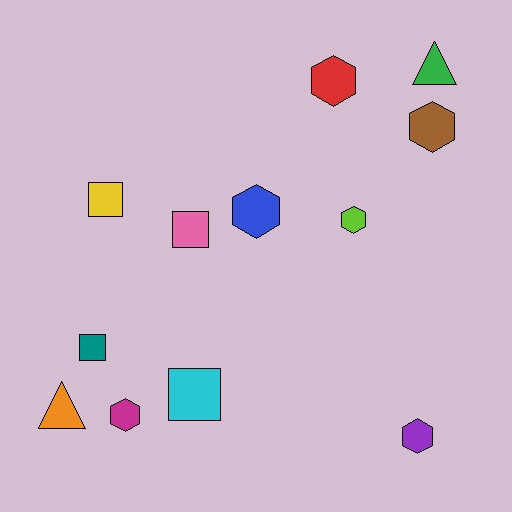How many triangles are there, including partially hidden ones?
There are 2 triangles.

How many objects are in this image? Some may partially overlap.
There are 12 objects.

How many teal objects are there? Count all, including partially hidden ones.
There is 1 teal object.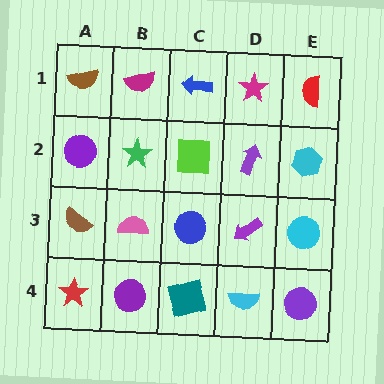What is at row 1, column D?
A magenta star.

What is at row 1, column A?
A brown semicircle.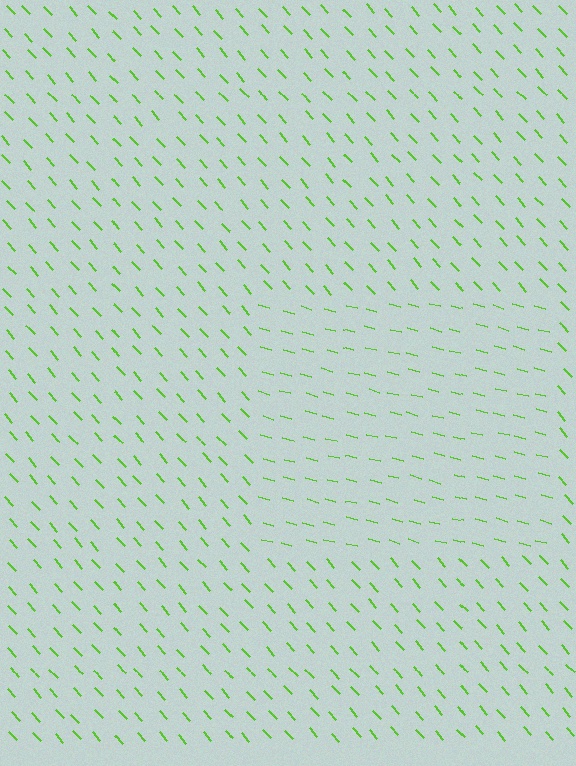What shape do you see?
I see a rectangle.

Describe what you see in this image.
The image is filled with small lime line segments. A rectangle region in the image has lines oriented differently from the surrounding lines, creating a visible texture boundary.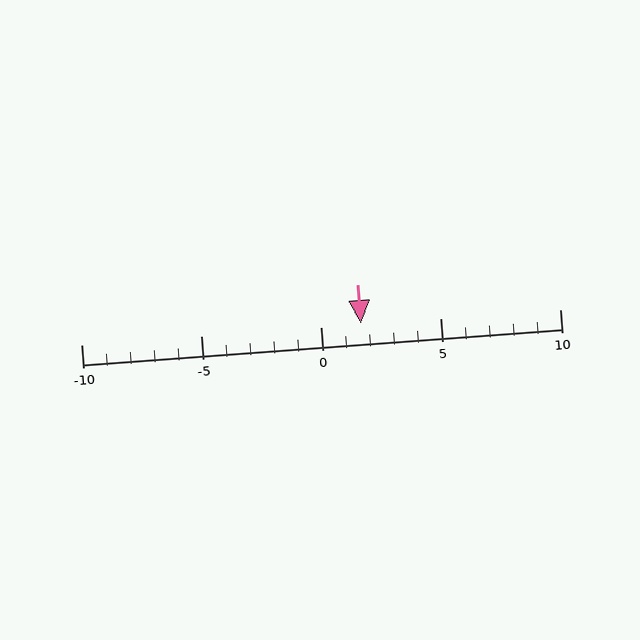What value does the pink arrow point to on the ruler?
The pink arrow points to approximately 2.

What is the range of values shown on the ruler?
The ruler shows values from -10 to 10.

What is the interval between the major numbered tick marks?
The major tick marks are spaced 5 units apart.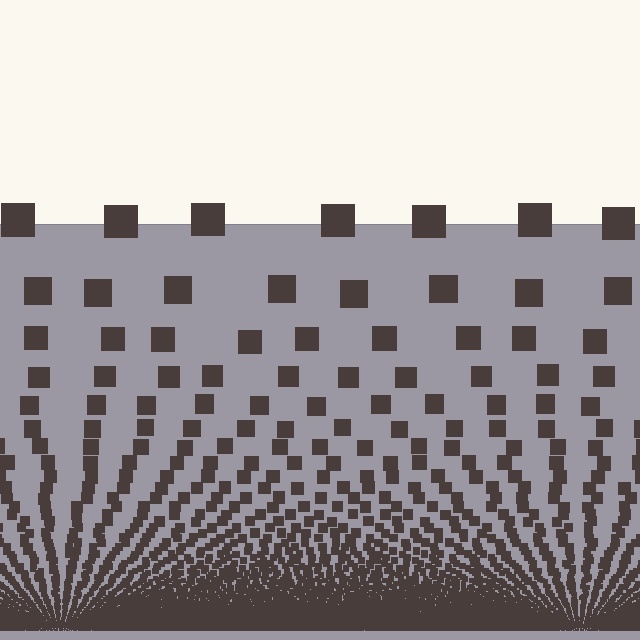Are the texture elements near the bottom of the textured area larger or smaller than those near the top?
Smaller. The gradient is inverted — elements near the bottom are smaller and denser.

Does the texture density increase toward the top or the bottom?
Density increases toward the bottom.